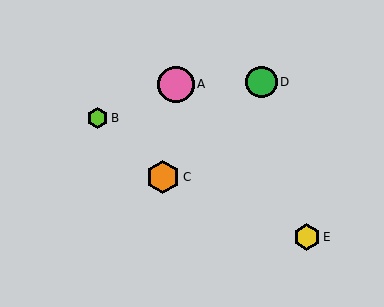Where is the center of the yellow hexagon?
The center of the yellow hexagon is at (307, 237).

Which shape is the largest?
The pink circle (labeled A) is the largest.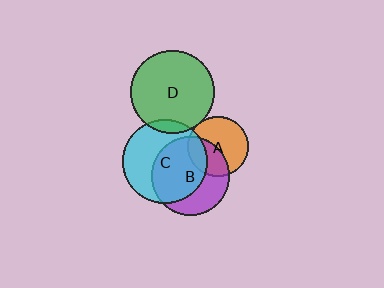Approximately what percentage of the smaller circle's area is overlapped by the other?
Approximately 20%.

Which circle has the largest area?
Circle C (cyan).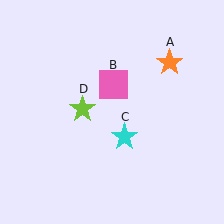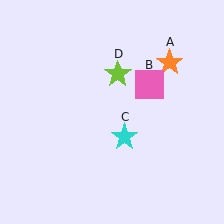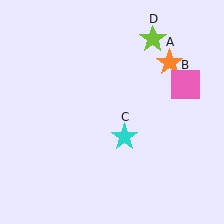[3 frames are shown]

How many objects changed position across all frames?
2 objects changed position: pink square (object B), lime star (object D).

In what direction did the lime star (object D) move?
The lime star (object D) moved up and to the right.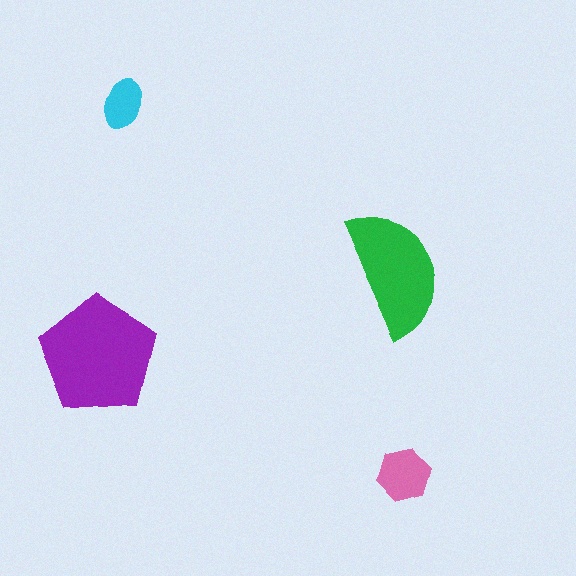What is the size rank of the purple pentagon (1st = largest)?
1st.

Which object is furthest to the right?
The pink hexagon is rightmost.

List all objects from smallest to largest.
The cyan ellipse, the pink hexagon, the green semicircle, the purple pentagon.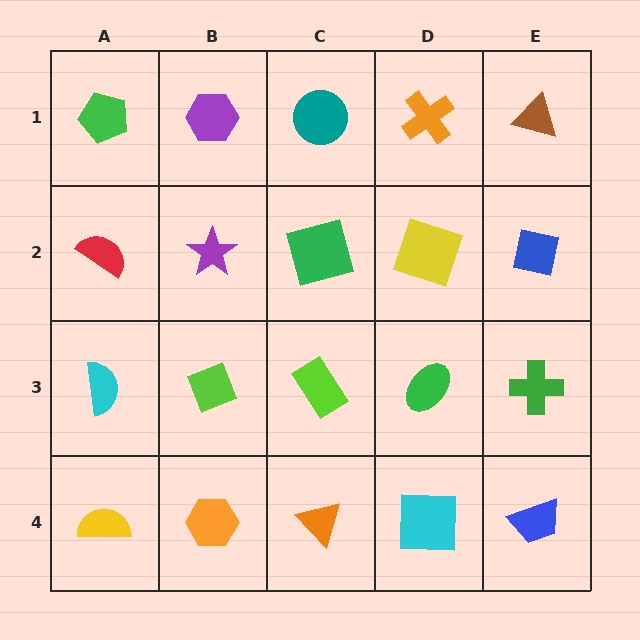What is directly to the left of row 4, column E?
A cyan square.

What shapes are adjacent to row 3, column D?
A yellow square (row 2, column D), a cyan square (row 4, column D), a lime rectangle (row 3, column C), a green cross (row 3, column E).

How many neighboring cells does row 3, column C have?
4.